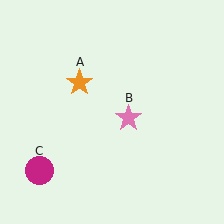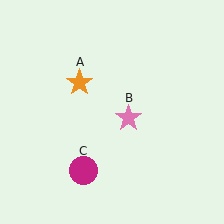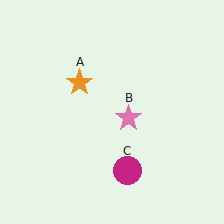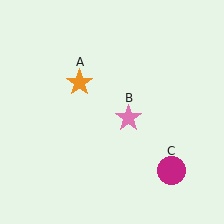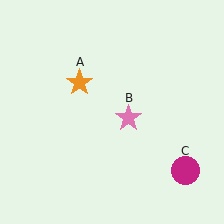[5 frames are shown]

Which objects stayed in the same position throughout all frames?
Orange star (object A) and pink star (object B) remained stationary.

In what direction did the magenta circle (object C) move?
The magenta circle (object C) moved right.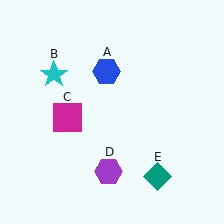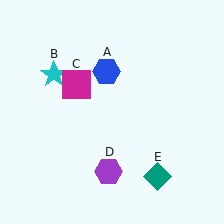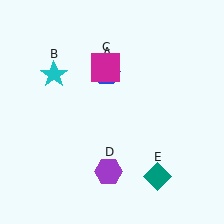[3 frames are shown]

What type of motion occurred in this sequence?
The magenta square (object C) rotated clockwise around the center of the scene.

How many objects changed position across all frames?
1 object changed position: magenta square (object C).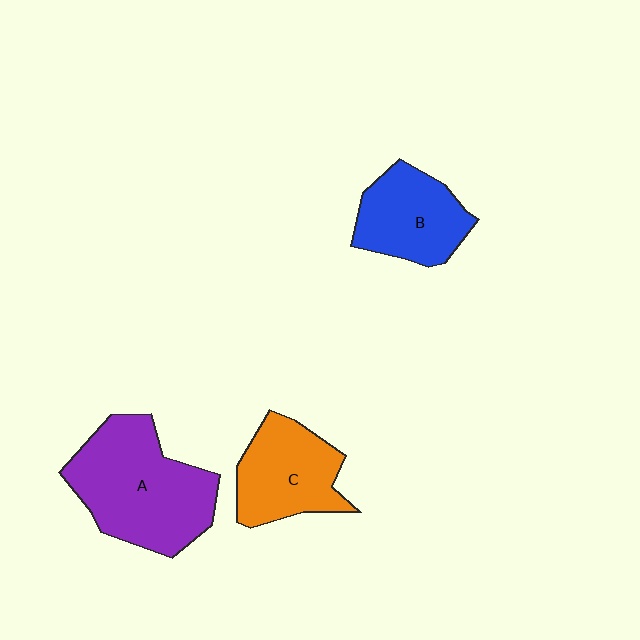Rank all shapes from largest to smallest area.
From largest to smallest: A (purple), C (orange), B (blue).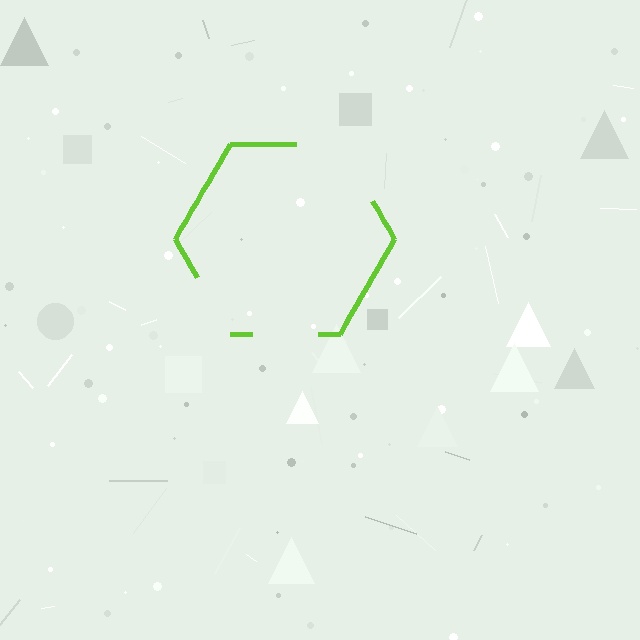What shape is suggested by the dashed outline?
The dashed outline suggests a hexagon.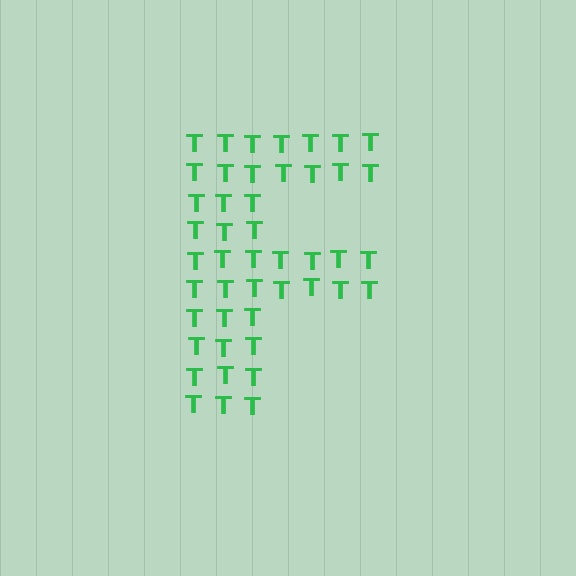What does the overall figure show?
The overall figure shows the letter F.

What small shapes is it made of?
It is made of small letter T's.